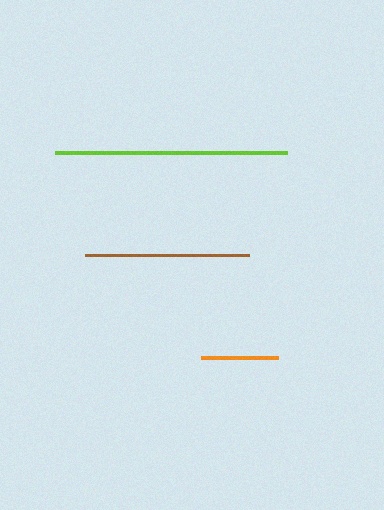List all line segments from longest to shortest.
From longest to shortest: lime, brown, orange.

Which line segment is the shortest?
The orange line is the shortest at approximately 78 pixels.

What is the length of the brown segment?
The brown segment is approximately 164 pixels long.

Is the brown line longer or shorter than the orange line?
The brown line is longer than the orange line.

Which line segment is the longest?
The lime line is the longest at approximately 232 pixels.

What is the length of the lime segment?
The lime segment is approximately 232 pixels long.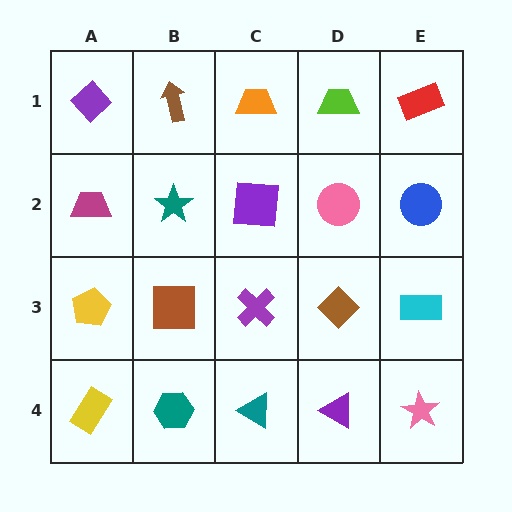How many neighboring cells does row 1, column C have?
3.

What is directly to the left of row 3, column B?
A yellow pentagon.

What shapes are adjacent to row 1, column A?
A magenta trapezoid (row 2, column A), a brown arrow (row 1, column B).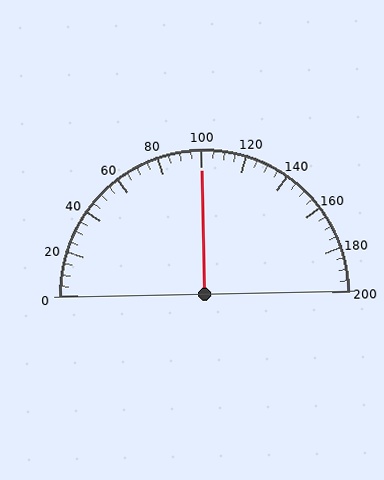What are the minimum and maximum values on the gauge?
The gauge ranges from 0 to 200.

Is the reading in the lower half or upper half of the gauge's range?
The reading is in the upper half of the range (0 to 200).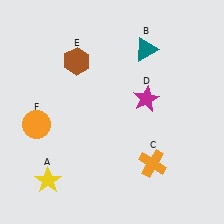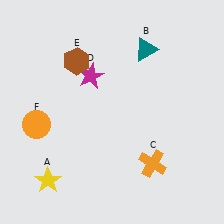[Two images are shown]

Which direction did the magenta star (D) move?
The magenta star (D) moved left.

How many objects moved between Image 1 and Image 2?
1 object moved between the two images.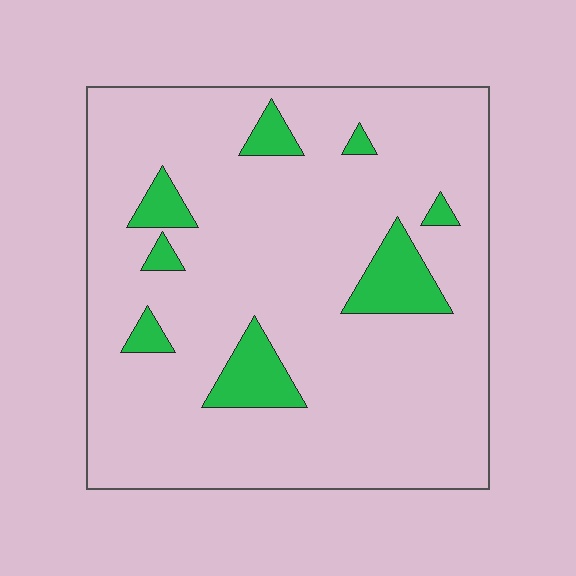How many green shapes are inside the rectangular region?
8.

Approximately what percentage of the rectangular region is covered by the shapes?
Approximately 10%.